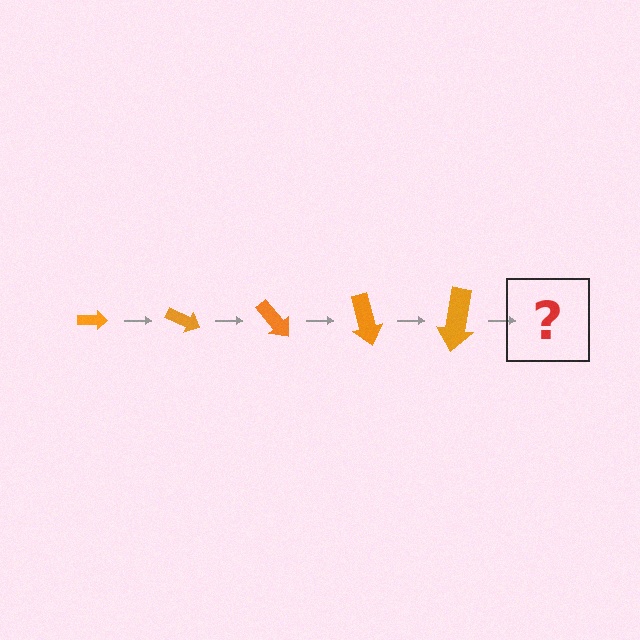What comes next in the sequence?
The next element should be an arrow, larger than the previous one and rotated 125 degrees from the start.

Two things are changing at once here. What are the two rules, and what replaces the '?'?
The two rules are that the arrow grows larger each step and it rotates 25 degrees each step. The '?' should be an arrow, larger than the previous one and rotated 125 degrees from the start.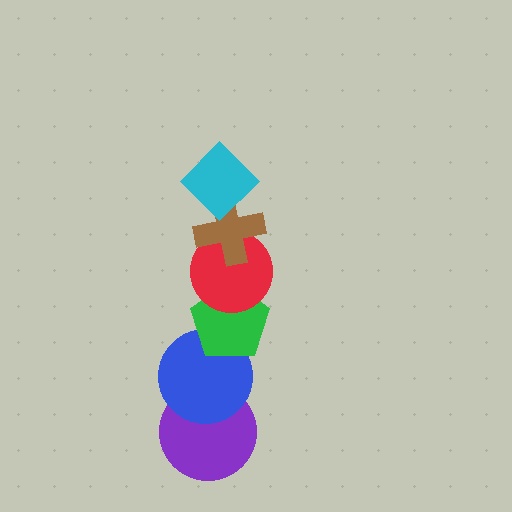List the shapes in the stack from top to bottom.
From top to bottom: the cyan diamond, the brown cross, the red circle, the green pentagon, the blue circle, the purple circle.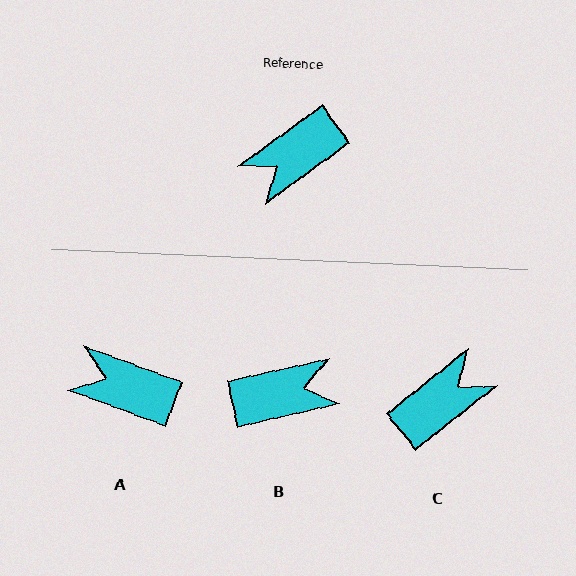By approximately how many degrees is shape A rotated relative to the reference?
Approximately 56 degrees clockwise.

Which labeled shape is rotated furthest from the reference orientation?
C, about 178 degrees away.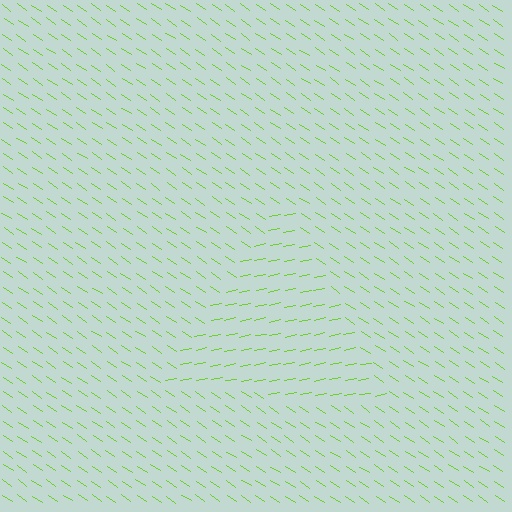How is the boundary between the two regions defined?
The boundary is defined purely by a change in line orientation (approximately 45 degrees difference). All lines are the same color and thickness.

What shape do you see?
I see a triangle.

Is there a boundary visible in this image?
Yes, there is a texture boundary formed by a change in line orientation.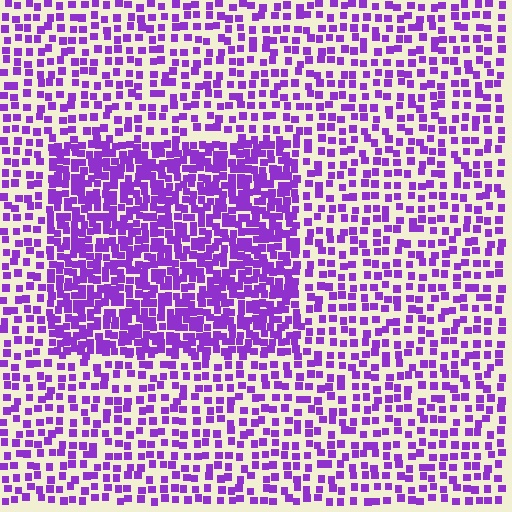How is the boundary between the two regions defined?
The boundary is defined by a change in element density (approximately 2.0x ratio). All elements are the same color, size, and shape.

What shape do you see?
I see a rectangle.